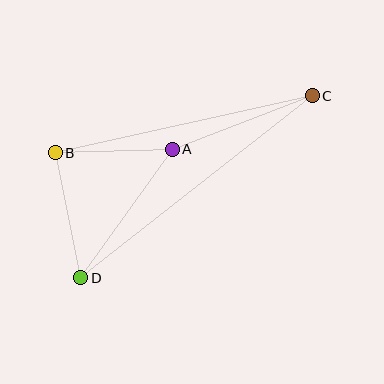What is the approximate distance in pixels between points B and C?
The distance between B and C is approximately 264 pixels.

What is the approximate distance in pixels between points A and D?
The distance between A and D is approximately 158 pixels.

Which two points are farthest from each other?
Points C and D are farthest from each other.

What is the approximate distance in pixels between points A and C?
The distance between A and C is approximately 150 pixels.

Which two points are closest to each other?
Points A and B are closest to each other.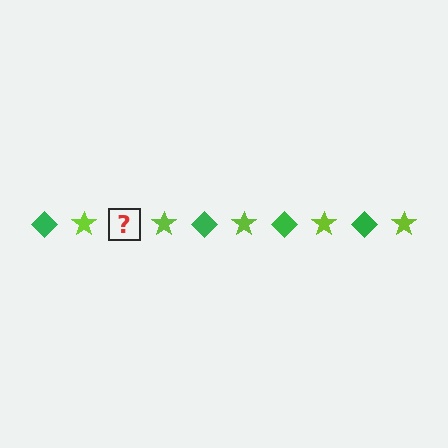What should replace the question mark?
The question mark should be replaced with a green diamond.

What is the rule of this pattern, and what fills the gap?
The rule is that the pattern alternates between green diamond and lime star. The gap should be filled with a green diamond.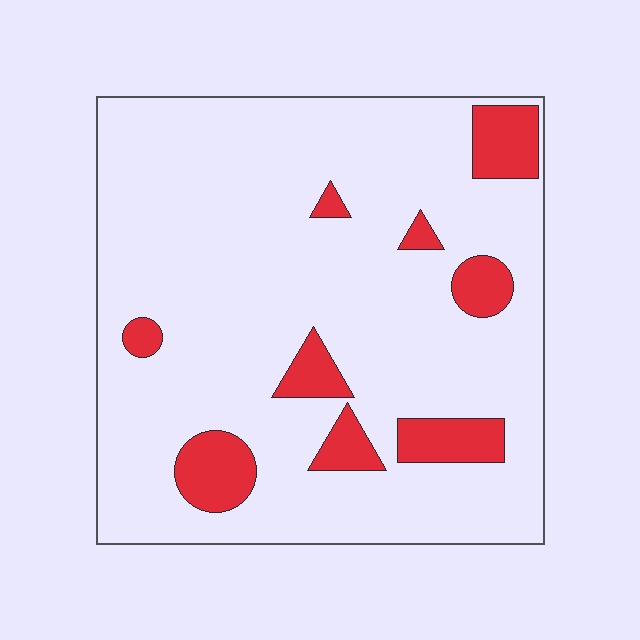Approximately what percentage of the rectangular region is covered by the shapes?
Approximately 15%.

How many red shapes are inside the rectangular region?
9.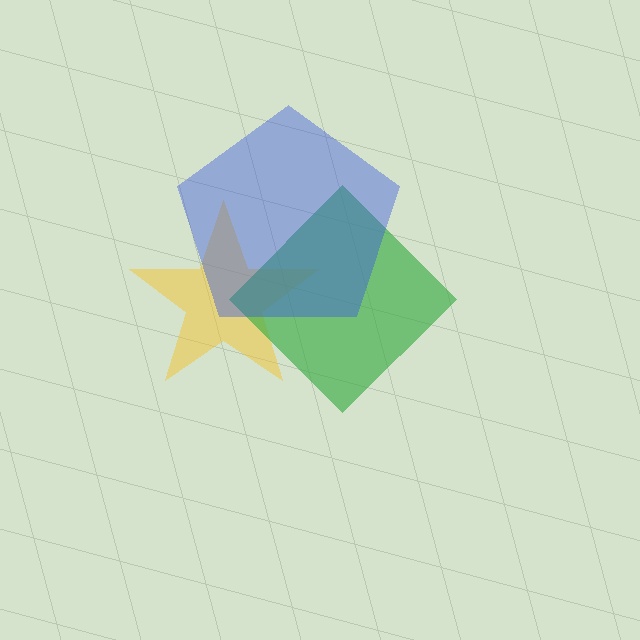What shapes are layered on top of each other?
The layered shapes are: a yellow star, a green diamond, a blue pentagon.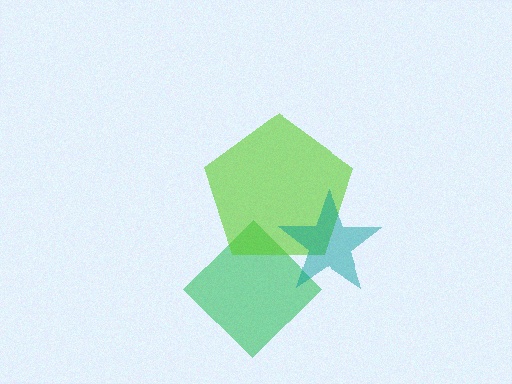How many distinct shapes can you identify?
There are 3 distinct shapes: a green diamond, a lime pentagon, a teal star.